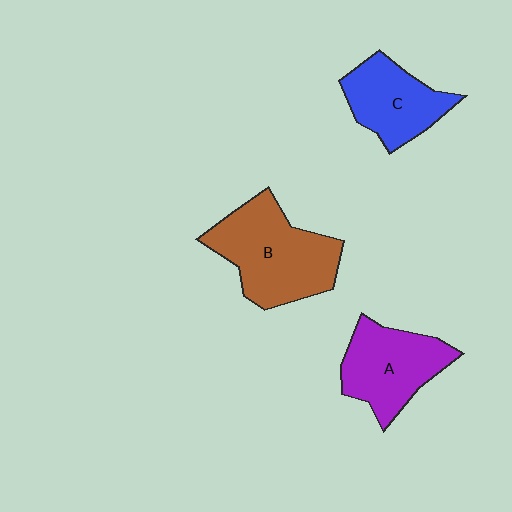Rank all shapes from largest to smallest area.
From largest to smallest: B (brown), A (purple), C (blue).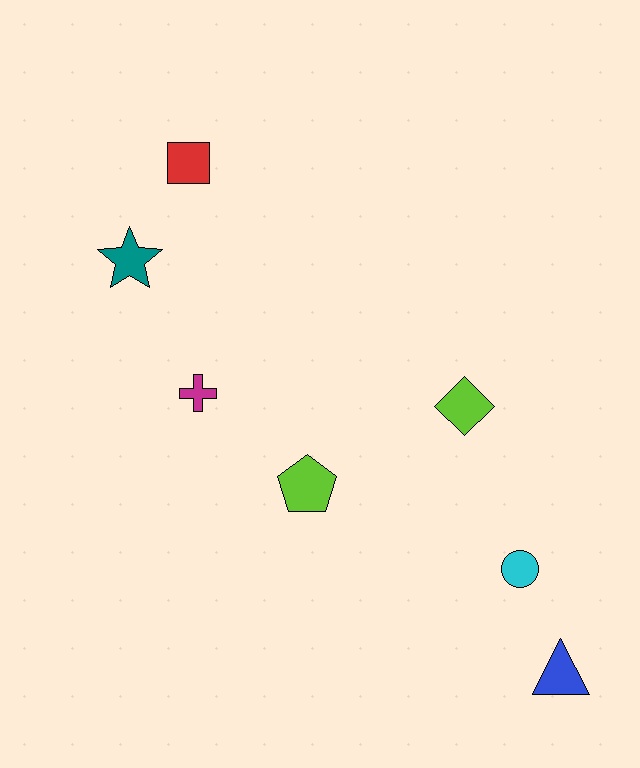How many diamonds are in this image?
There is 1 diamond.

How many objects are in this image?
There are 7 objects.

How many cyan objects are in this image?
There is 1 cyan object.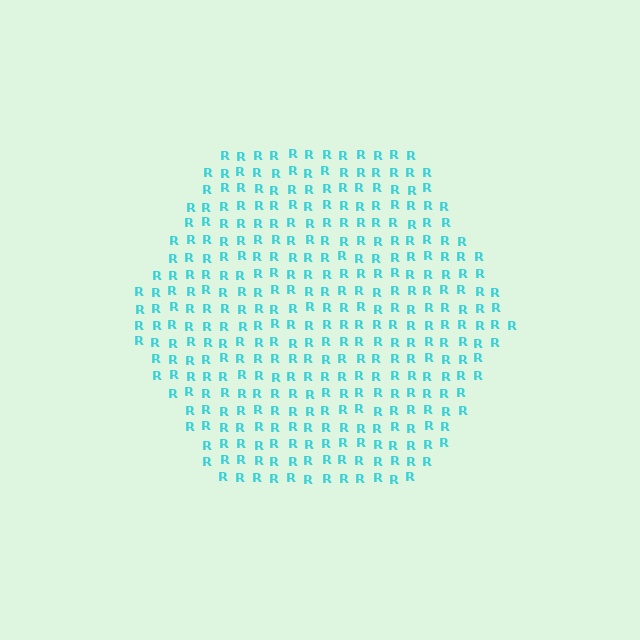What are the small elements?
The small elements are letter R's.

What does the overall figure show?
The overall figure shows a hexagon.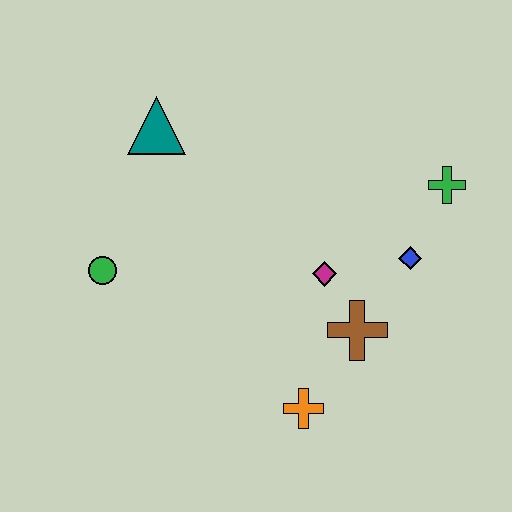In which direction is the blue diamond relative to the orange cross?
The blue diamond is above the orange cross.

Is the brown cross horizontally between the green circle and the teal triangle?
No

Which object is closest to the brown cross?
The magenta diamond is closest to the brown cross.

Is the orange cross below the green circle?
Yes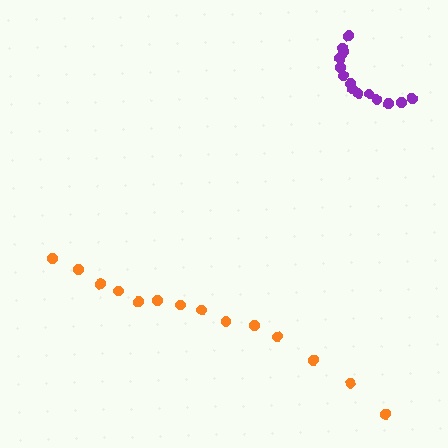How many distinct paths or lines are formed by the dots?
There are 2 distinct paths.